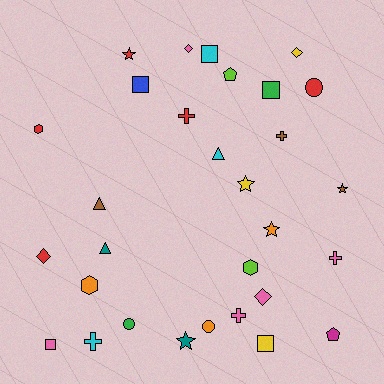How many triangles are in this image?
There are 3 triangles.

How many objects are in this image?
There are 30 objects.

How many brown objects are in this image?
There are 3 brown objects.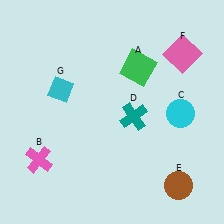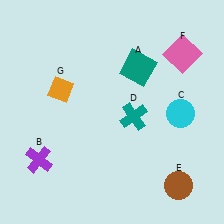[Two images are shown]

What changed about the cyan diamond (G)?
In Image 1, G is cyan. In Image 2, it changed to orange.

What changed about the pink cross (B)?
In Image 1, B is pink. In Image 2, it changed to purple.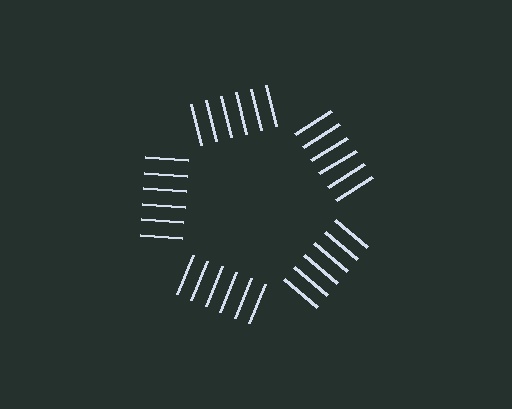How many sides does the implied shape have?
5 sides — the line-ends trace a pentagon.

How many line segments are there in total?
30 — 6 along each of the 5 edges.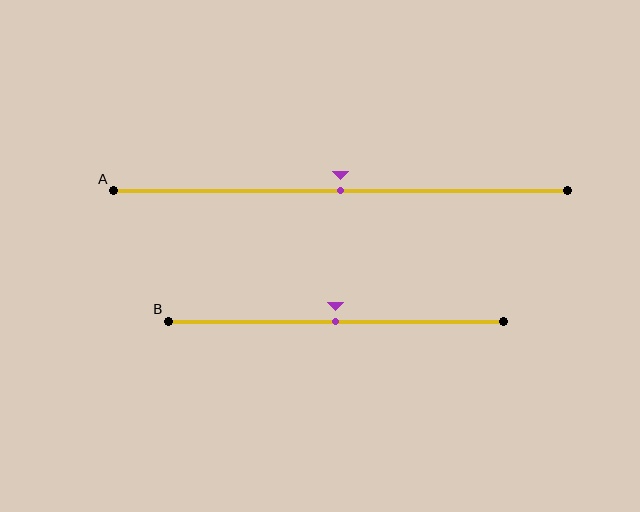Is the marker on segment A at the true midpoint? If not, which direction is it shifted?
Yes, the marker on segment A is at the true midpoint.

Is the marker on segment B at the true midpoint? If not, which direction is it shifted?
Yes, the marker on segment B is at the true midpoint.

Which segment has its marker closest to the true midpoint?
Segment A has its marker closest to the true midpoint.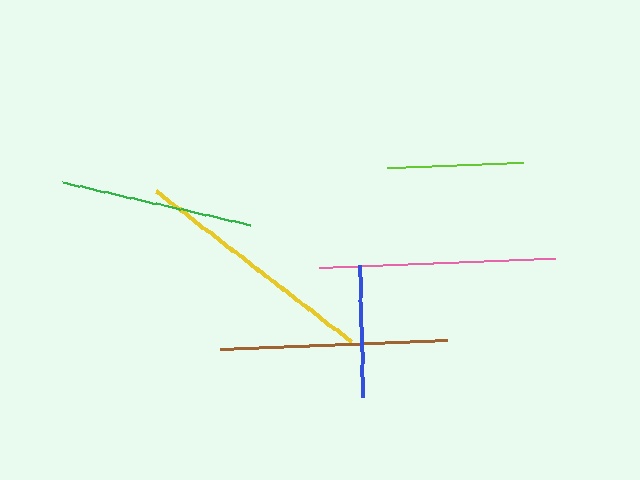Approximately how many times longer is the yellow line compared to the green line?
The yellow line is approximately 1.3 times the length of the green line.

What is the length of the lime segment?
The lime segment is approximately 137 pixels long.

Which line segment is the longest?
The yellow line is the longest at approximately 246 pixels.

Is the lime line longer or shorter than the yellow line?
The yellow line is longer than the lime line.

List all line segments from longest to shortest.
From longest to shortest: yellow, pink, brown, green, lime, blue.